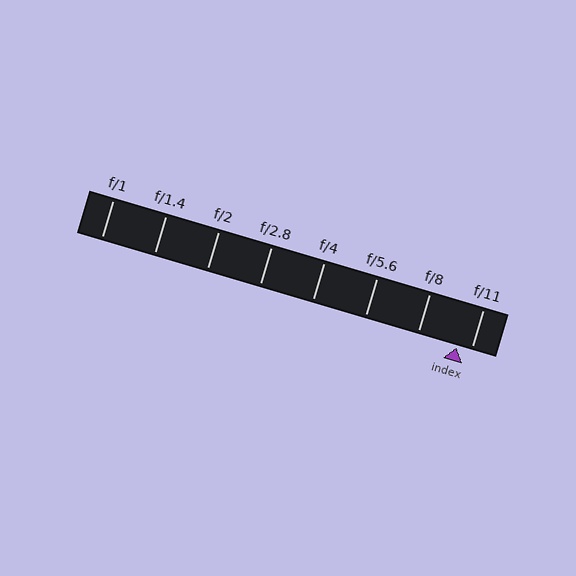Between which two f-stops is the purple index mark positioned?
The index mark is between f/8 and f/11.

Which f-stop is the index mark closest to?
The index mark is closest to f/11.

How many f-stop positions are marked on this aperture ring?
There are 8 f-stop positions marked.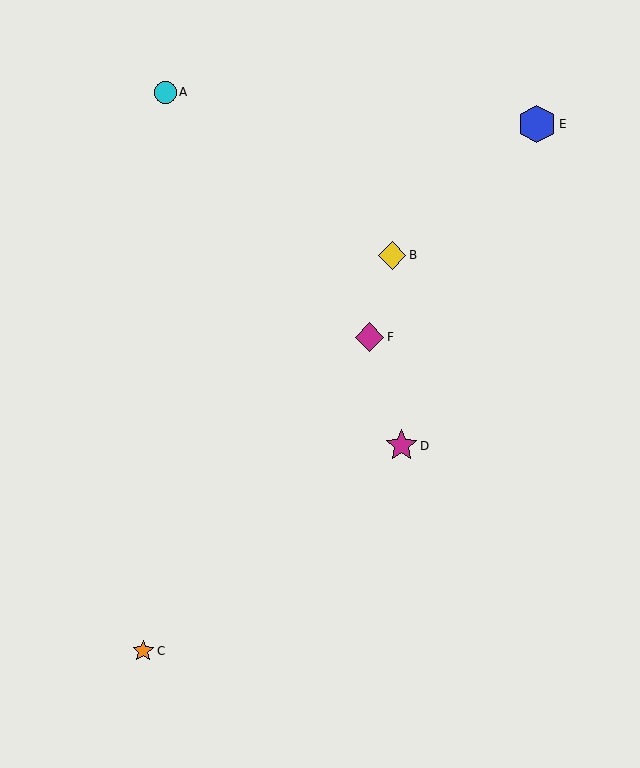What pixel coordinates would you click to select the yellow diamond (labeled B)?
Click at (392, 255) to select the yellow diamond B.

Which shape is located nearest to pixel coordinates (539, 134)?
The blue hexagon (labeled E) at (537, 124) is nearest to that location.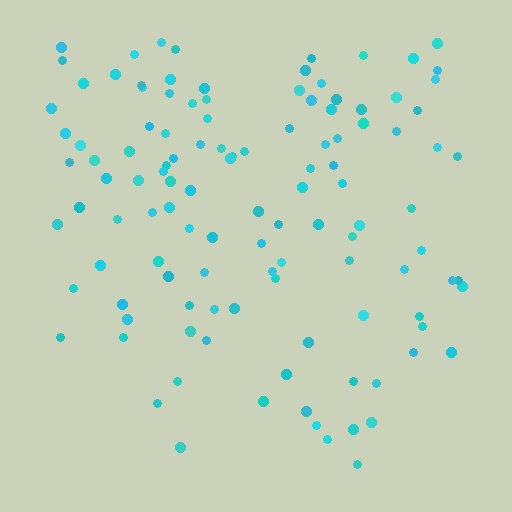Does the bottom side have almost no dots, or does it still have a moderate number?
Still a moderate number, just noticeably fewer than the top.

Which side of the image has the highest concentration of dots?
The top.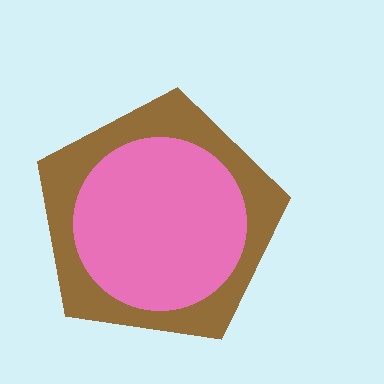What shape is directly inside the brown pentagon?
The pink circle.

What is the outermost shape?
The brown pentagon.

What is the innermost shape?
The pink circle.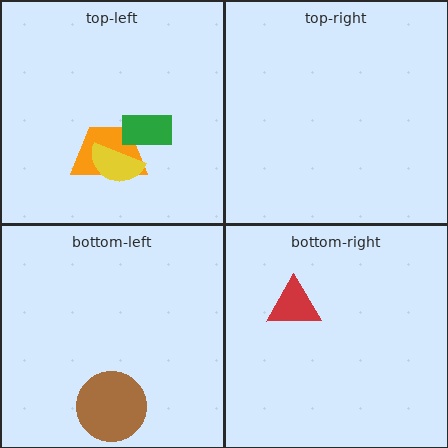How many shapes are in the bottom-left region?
1.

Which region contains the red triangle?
The bottom-right region.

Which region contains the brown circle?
The bottom-left region.